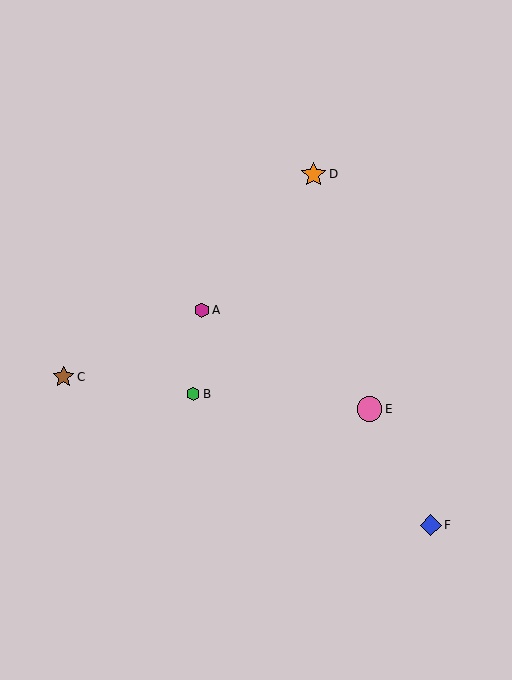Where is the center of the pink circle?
The center of the pink circle is at (370, 409).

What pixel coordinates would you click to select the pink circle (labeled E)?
Click at (370, 409) to select the pink circle E.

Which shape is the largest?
The orange star (labeled D) is the largest.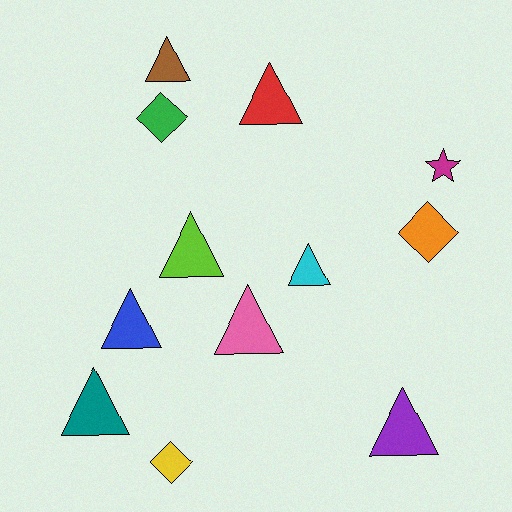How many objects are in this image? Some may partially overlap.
There are 12 objects.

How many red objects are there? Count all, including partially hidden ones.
There is 1 red object.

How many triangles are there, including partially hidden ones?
There are 8 triangles.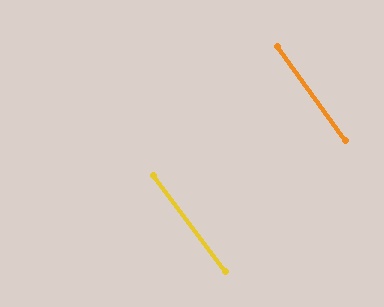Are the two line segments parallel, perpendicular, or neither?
Parallel — their directions differ by only 0.8°.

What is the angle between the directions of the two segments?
Approximately 1 degree.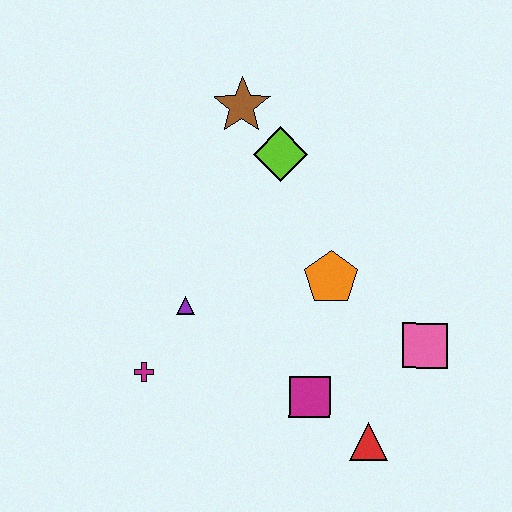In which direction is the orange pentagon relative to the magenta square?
The orange pentagon is above the magenta square.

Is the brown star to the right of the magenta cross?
Yes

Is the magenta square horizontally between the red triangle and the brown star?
Yes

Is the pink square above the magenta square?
Yes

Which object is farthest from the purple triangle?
The pink square is farthest from the purple triangle.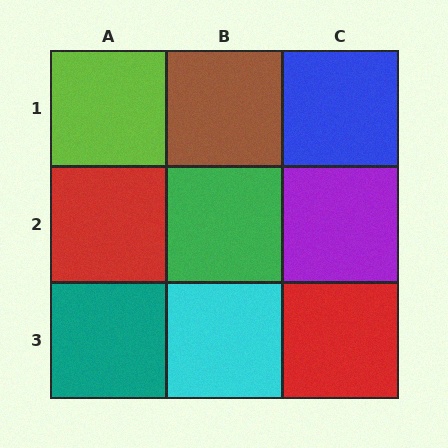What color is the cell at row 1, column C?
Blue.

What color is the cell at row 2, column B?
Green.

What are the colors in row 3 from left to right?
Teal, cyan, red.